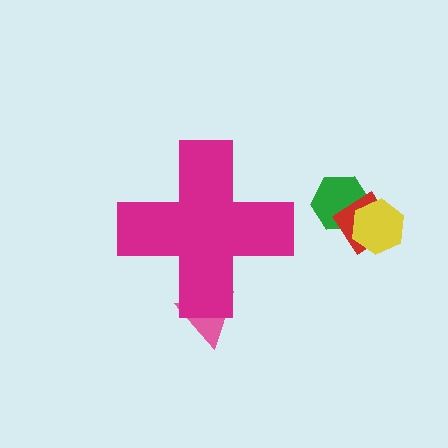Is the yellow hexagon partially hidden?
No, the yellow hexagon is fully visible.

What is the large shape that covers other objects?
A magenta cross.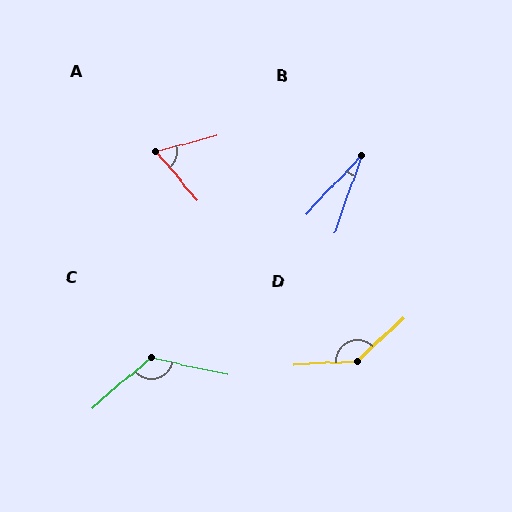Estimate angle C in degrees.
Approximately 127 degrees.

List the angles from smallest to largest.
B (23°), A (64°), C (127°), D (139°).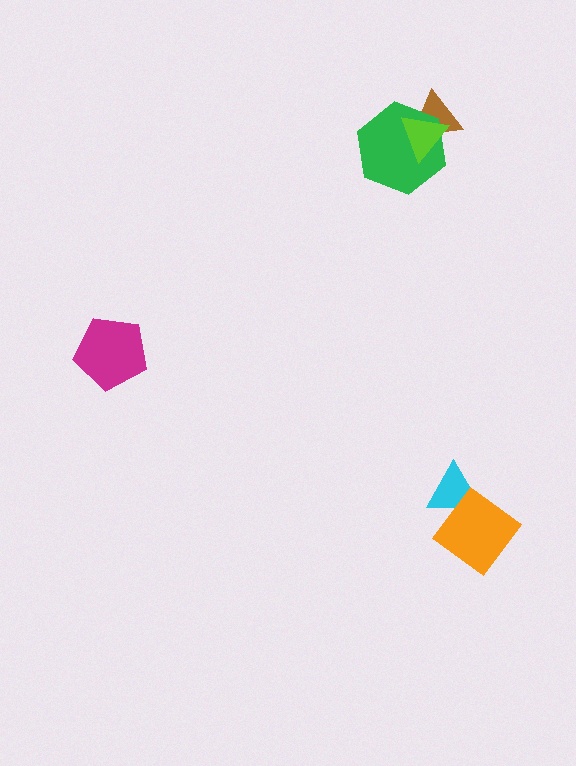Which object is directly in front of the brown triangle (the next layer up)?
The green hexagon is directly in front of the brown triangle.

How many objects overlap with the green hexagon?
2 objects overlap with the green hexagon.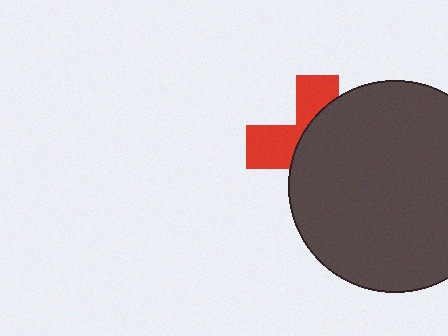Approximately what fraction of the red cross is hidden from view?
Roughly 64% of the red cross is hidden behind the dark gray circle.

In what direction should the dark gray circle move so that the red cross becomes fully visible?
The dark gray circle should move right. That is the shortest direction to clear the overlap and leave the red cross fully visible.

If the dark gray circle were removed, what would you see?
You would see the complete red cross.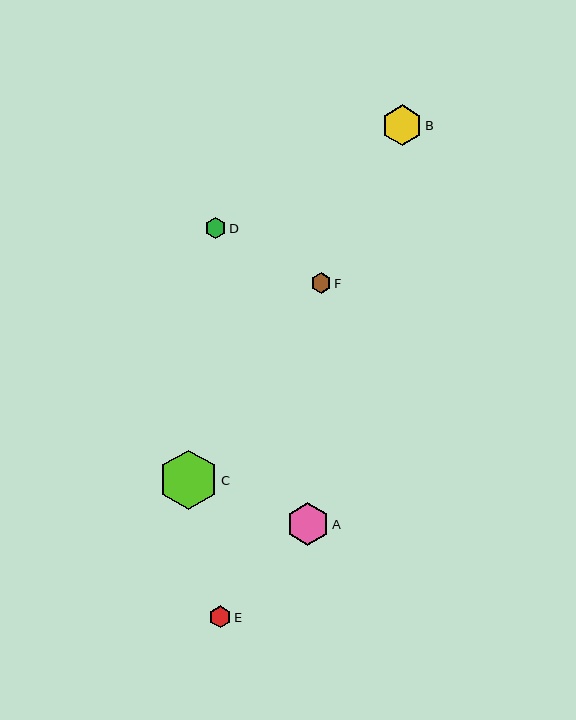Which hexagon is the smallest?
Hexagon F is the smallest with a size of approximately 20 pixels.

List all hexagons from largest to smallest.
From largest to smallest: C, A, B, E, D, F.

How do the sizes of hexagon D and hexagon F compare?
Hexagon D and hexagon F are approximately the same size.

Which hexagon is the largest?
Hexagon C is the largest with a size of approximately 59 pixels.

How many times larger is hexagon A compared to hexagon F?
Hexagon A is approximately 2.1 times the size of hexagon F.